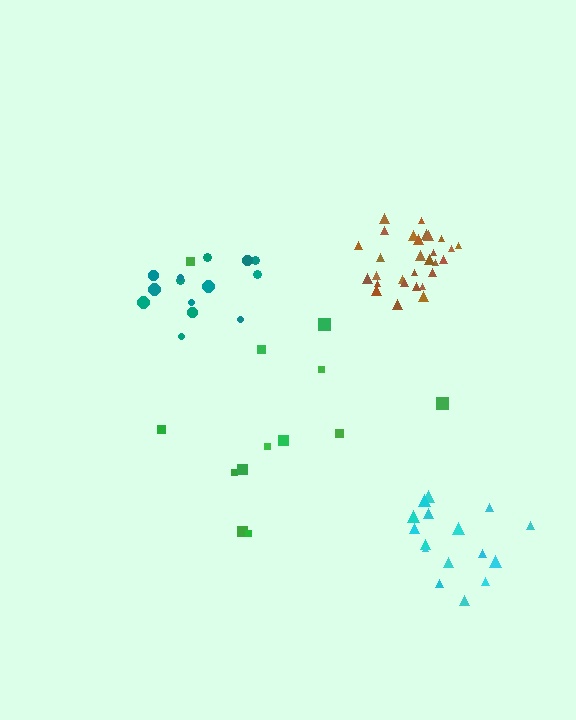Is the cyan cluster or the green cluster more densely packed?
Cyan.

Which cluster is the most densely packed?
Brown.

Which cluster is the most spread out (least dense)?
Green.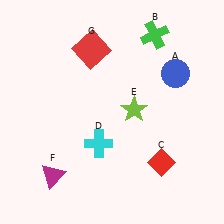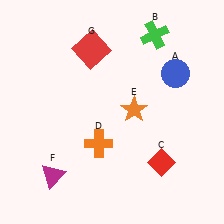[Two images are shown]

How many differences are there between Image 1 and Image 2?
There are 2 differences between the two images.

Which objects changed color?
D changed from cyan to orange. E changed from lime to orange.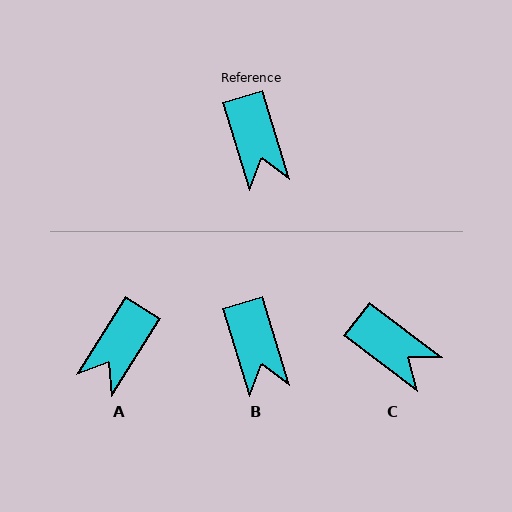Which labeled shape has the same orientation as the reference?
B.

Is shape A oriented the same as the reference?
No, it is off by about 48 degrees.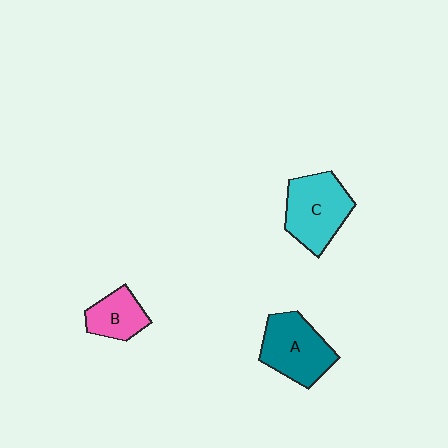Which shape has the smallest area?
Shape B (pink).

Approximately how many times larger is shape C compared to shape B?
Approximately 1.7 times.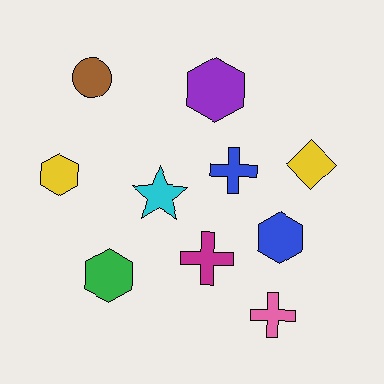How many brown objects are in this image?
There is 1 brown object.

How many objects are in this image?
There are 10 objects.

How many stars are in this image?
There is 1 star.